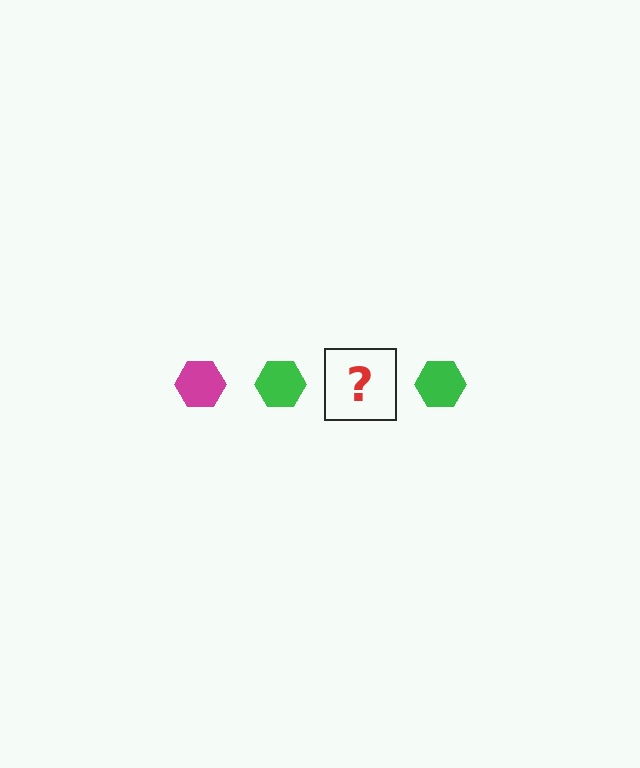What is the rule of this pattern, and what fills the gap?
The rule is that the pattern cycles through magenta, green hexagons. The gap should be filled with a magenta hexagon.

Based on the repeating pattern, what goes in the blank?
The blank should be a magenta hexagon.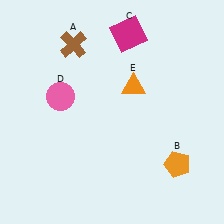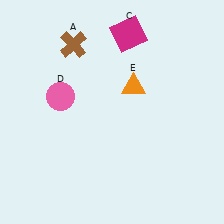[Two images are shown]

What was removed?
The orange pentagon (B) was removed in Image 2.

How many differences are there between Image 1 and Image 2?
There is 1 difference between the two images.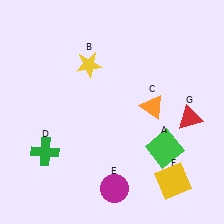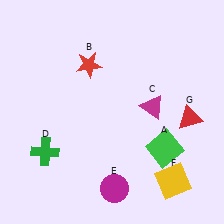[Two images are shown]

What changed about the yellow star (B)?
In Image 1, B is yellow. In Image 2, it changed to red.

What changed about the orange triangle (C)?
In Image 1, C is orange. In Image 2, it changed to magenta.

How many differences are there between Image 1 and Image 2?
There are 2 differences between the two images.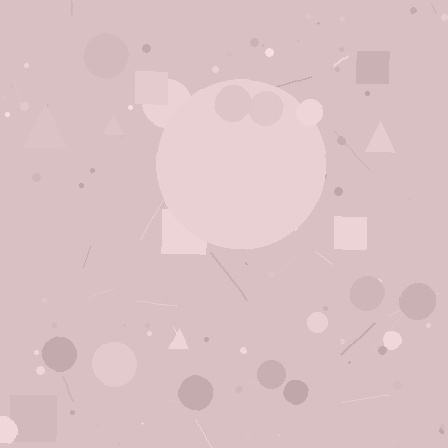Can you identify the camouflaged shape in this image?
The camouflaged shape is a circle.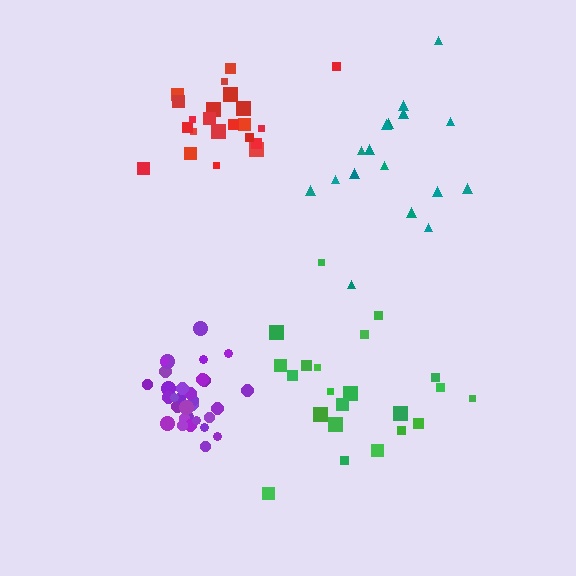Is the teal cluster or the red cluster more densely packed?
Red.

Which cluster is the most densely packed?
Purple.